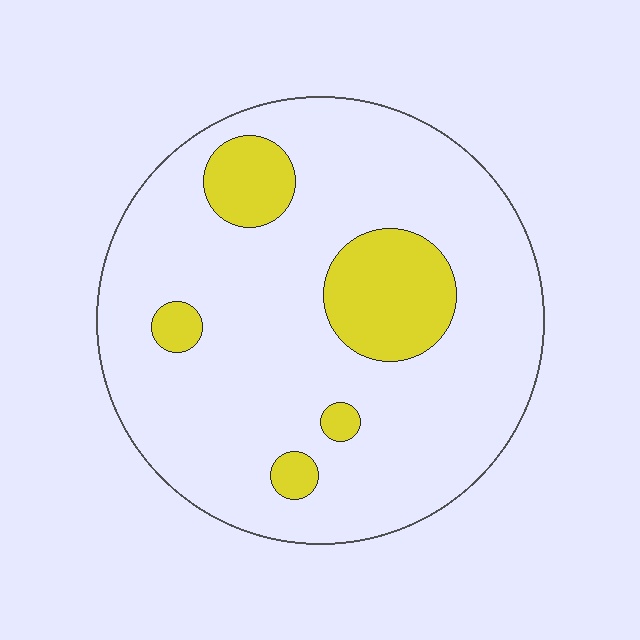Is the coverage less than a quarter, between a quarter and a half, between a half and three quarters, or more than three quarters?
Less than a quarter.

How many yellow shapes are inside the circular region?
5.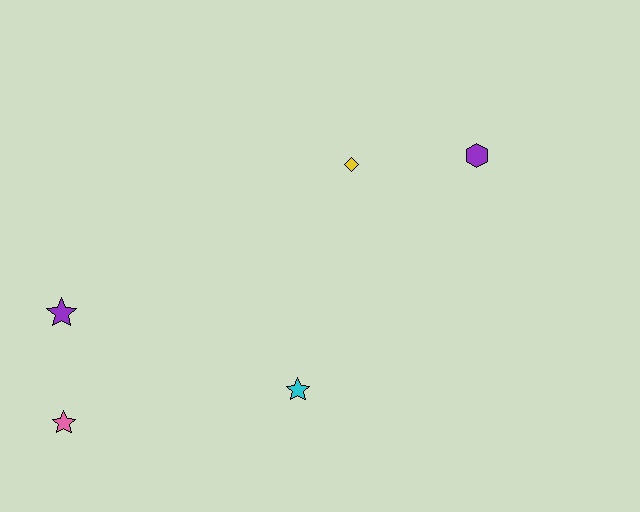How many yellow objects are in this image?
There is 1 yellow object.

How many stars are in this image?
There are 3 stars.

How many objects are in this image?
There are 5 objects.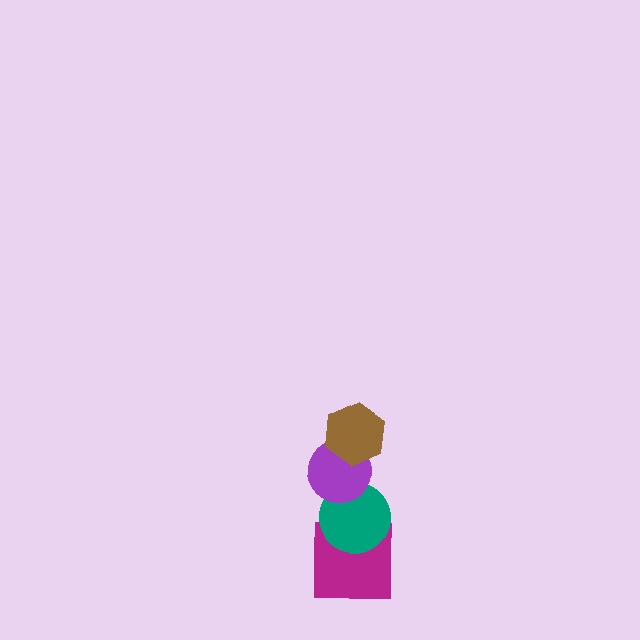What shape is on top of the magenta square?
The teal circle is on top of the magenta square.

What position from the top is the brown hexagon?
The brown hexagon is 1st from the top.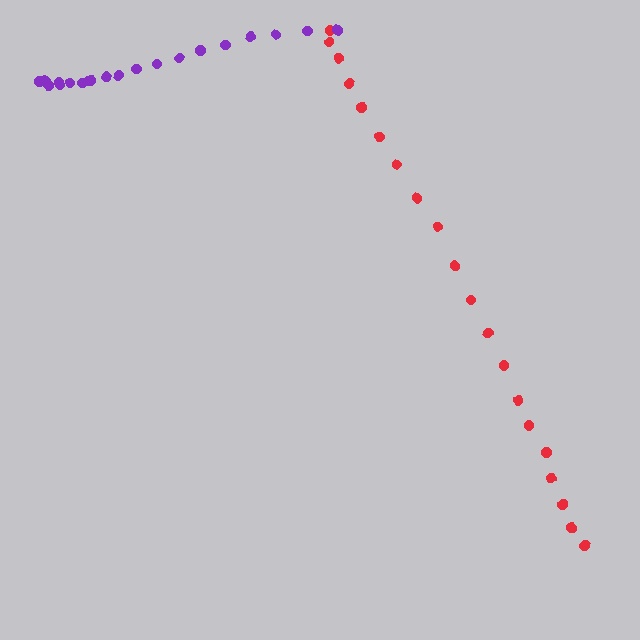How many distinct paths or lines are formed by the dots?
There are 2 distinct paths.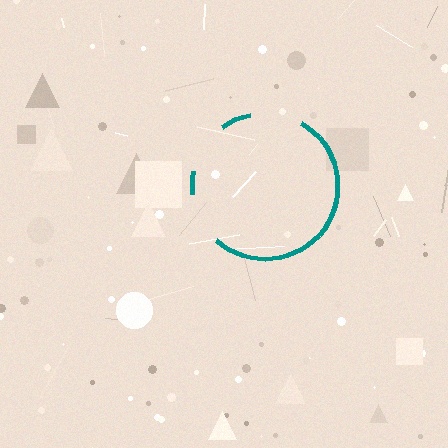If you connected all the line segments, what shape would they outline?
They would outline a circle.